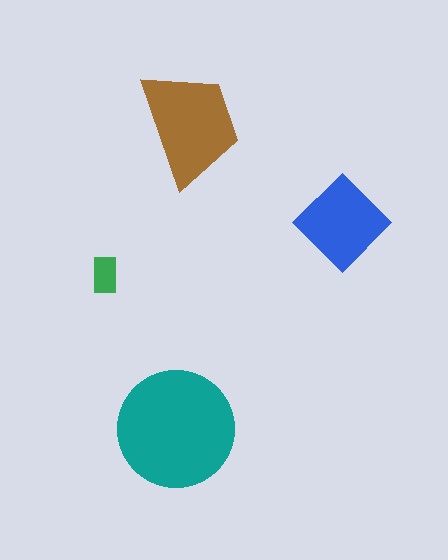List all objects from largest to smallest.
The teal circle, the brown trapezoid, the blue diamond, the green rectangle.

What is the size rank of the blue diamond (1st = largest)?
3rd.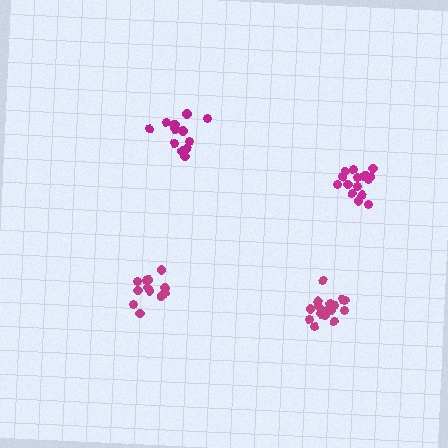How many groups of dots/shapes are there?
There are 4 groups.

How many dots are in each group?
Group 1: 12 dots, Group 2: 16 dots, Group 3: 18 dots, Group 4: 12 dots (58 total).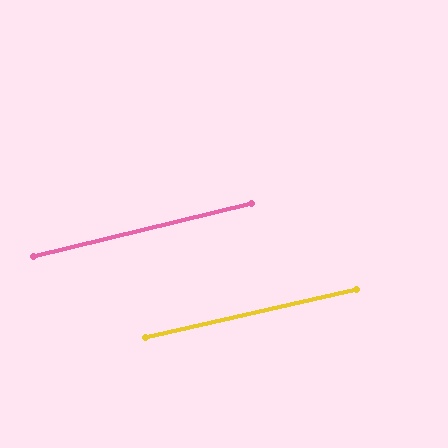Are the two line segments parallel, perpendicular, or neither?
Parallel — their directions differ by only 0.8°.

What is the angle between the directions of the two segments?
Approximately 1 degree.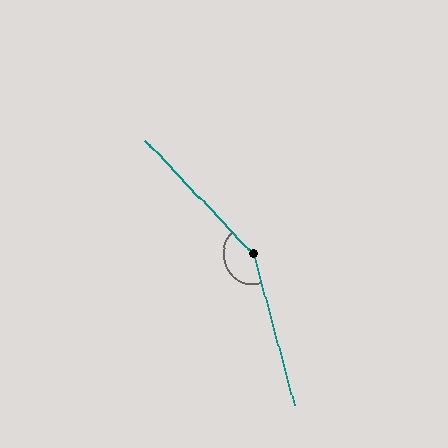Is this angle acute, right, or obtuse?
It is obtuse.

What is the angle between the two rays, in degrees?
Approximately 152 degrees.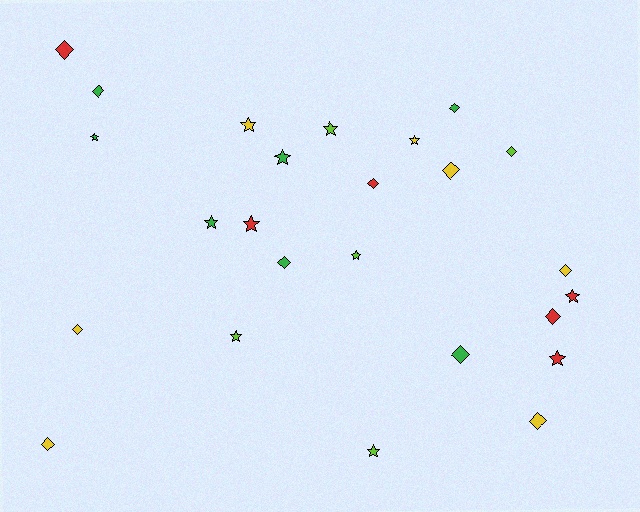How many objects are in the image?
There are 25 objects.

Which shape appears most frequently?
Diamond, with 13 objects.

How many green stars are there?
There are 3 green stars.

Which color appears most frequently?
Green, with 7 objects.